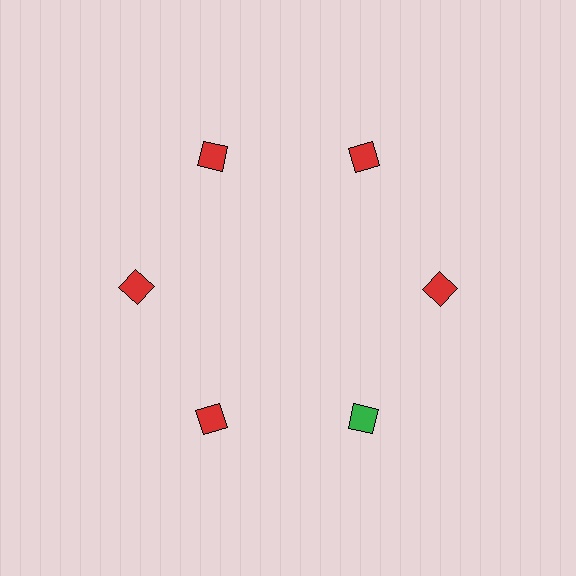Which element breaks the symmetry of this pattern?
The green square at roughly the 5 o'clock position breaks the symmetry. All other shapes are red squares.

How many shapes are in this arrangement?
There are 6 shapes arranged in a ring pattern.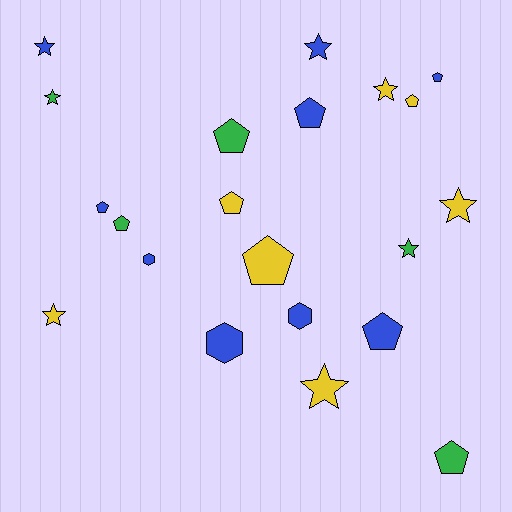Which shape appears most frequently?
Pentagon, with 10 objects.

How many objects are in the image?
There are 21 objects.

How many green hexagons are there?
There are no green hexagons.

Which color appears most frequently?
Blue, with 9 objects.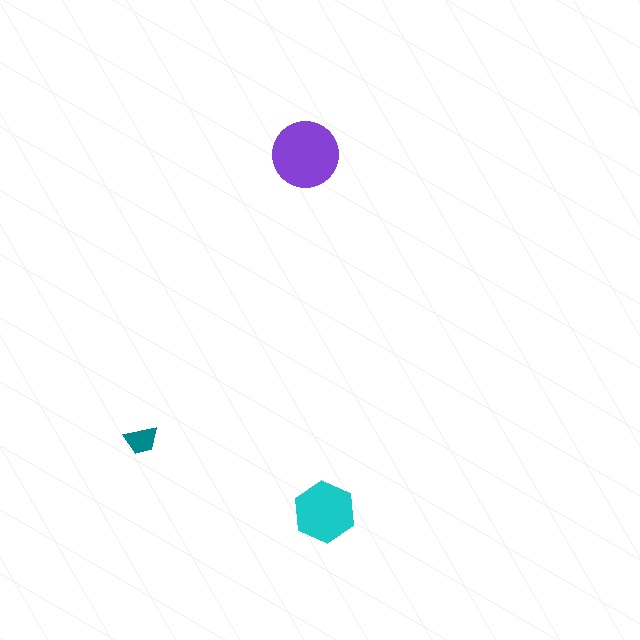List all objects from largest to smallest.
The purple circle, the cyan hexagon, the teal trapezoid.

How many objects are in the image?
There are 3 objects in the image.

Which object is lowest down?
The cyan hexagon is bottommost.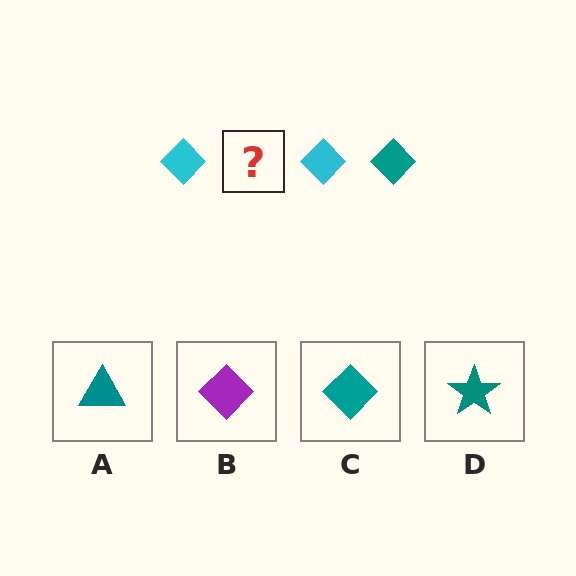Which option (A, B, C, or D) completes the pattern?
C.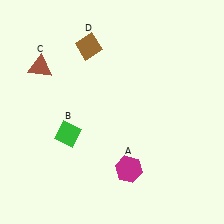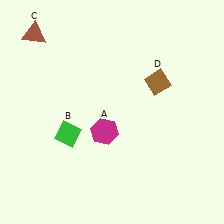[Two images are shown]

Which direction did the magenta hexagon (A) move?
The magenta hexagon (A) moved up.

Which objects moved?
The objects that moved are: the magenta hexagon (A), the brown triangle (C), the brown diamond (D).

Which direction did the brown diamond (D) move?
The brown diamond (D) moved right.